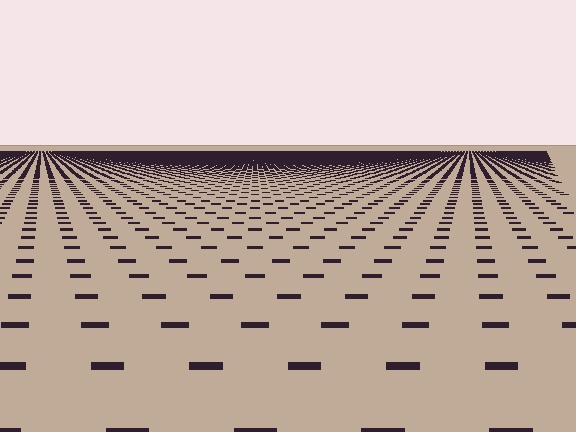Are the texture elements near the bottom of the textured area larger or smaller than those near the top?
Larger. Near the bottom, elements are closer to the viewer and appear at a bigger on-screen size.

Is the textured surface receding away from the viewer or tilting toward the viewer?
The surface is receding away from the viewer. Texture elements get smaller and denser toward the top.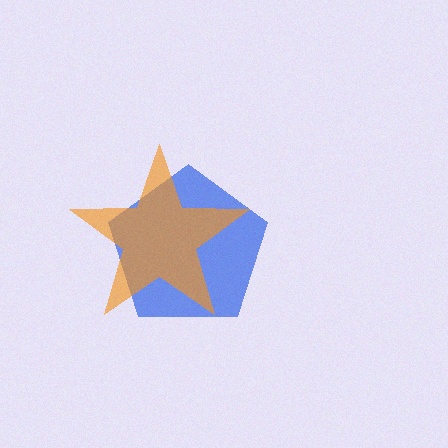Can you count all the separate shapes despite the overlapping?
Yes, there are 2 separate shapes.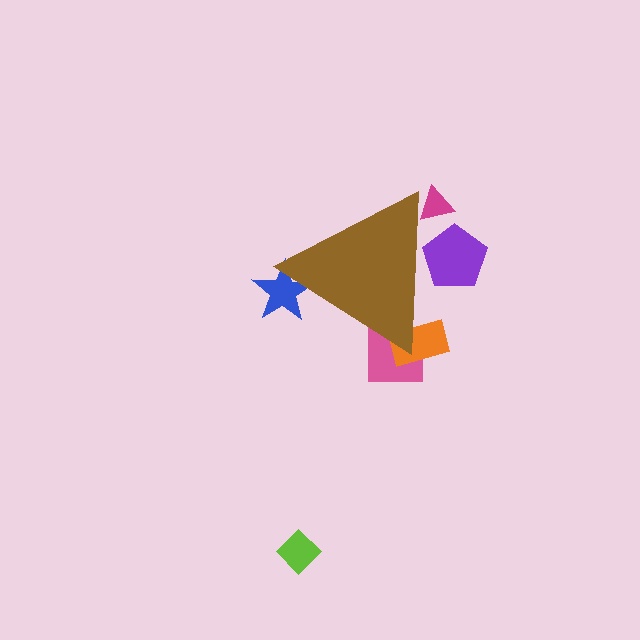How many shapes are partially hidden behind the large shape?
5 shapes are partially hidden.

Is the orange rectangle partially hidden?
Yes, the orange rectangle is partially hidden behind the brown triangle.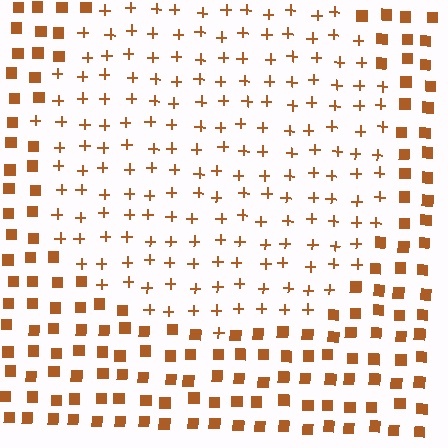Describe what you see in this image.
The image is filled with small brown elements arranged in a uniform grid. A circle-shaped region contains plus signs, while the surrounding area contains squares. The boundary is defined purely by the change in element shape.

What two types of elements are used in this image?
The image uses plus signs inside the circle region and squares outside it.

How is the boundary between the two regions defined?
The boundary is defined by a change in element shape: plus signs inside vs. squares outside. All elements share the same color and spacing.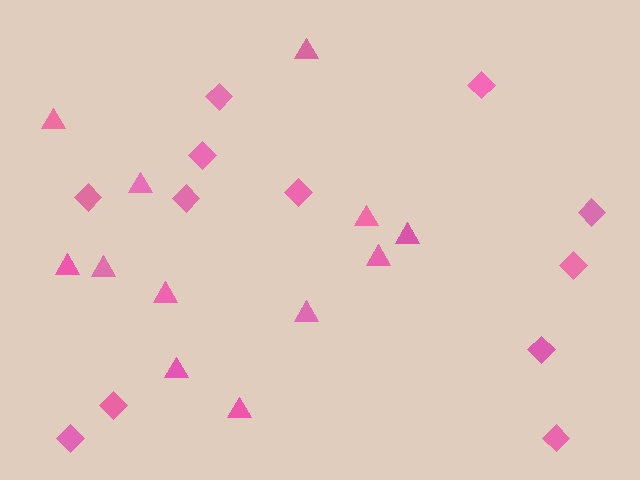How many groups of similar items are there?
There are 2 groups: one group of diamonds (12) and one group of triangles (12).